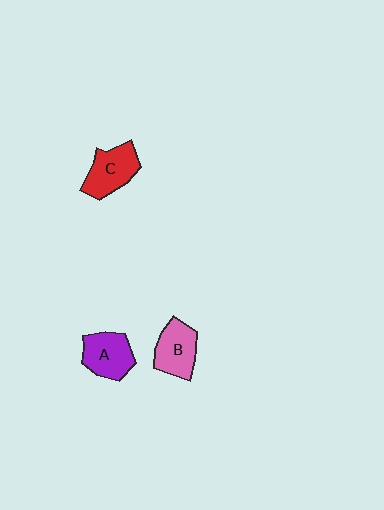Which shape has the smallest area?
Shape B (pink).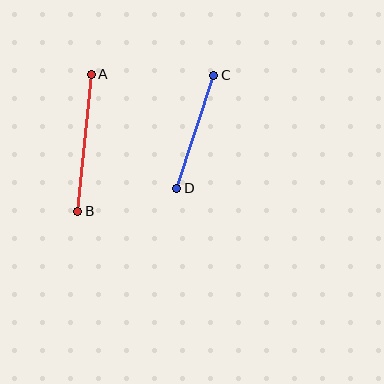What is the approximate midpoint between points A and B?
The midpoint is at approximately (84, 143) pixels.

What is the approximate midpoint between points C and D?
The midpoint is at approximately (195, 132) pixels.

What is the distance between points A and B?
The distance is approximately 138 pixels.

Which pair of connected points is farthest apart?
Points A and B are farthest apart.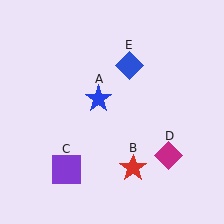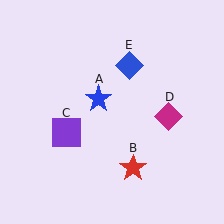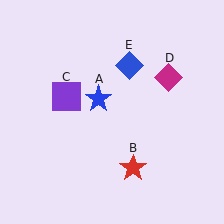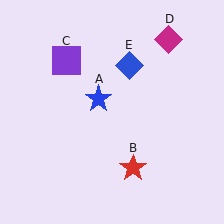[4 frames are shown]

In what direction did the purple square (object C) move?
The purple square (object C) moved up.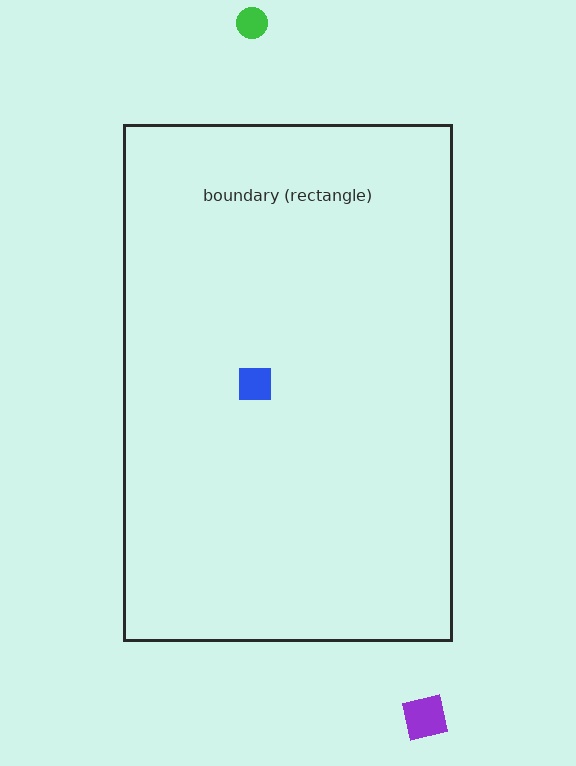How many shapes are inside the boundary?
1 inside, 2 outside.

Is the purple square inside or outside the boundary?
Outside.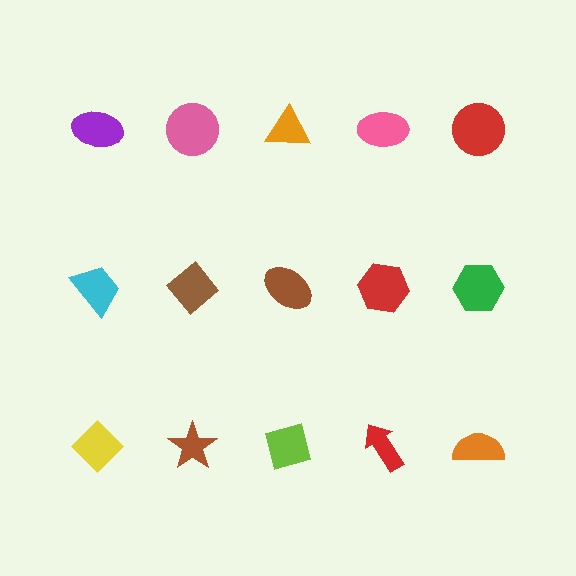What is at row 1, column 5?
A red circle.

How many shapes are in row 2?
5 shapes.